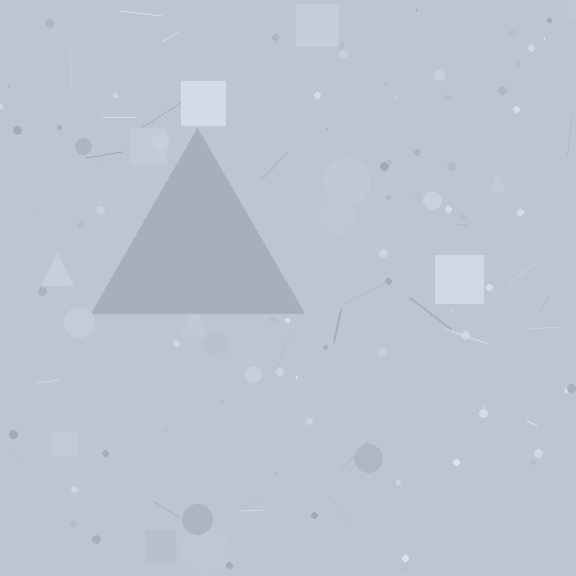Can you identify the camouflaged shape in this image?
The camouflaged shape is a triangle.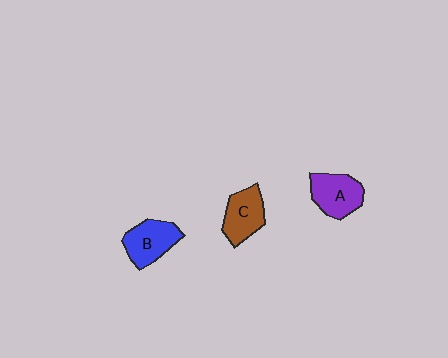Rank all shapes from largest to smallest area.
From largest to smallest: A (purple), B (blue), C (brown).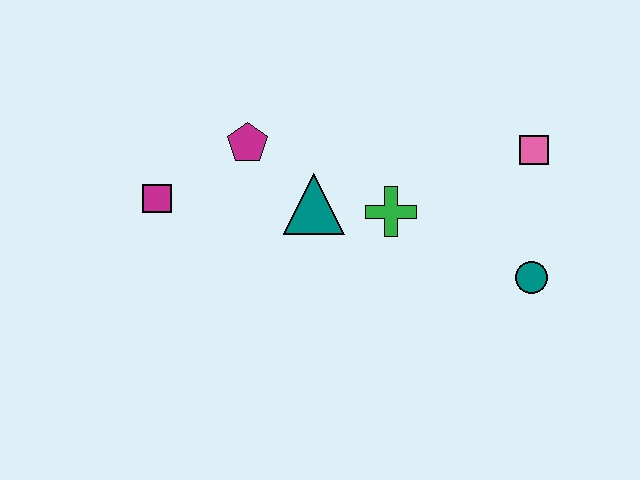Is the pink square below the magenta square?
No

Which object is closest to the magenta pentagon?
The teal triangle is closest to the magenta pentagon.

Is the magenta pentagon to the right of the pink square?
No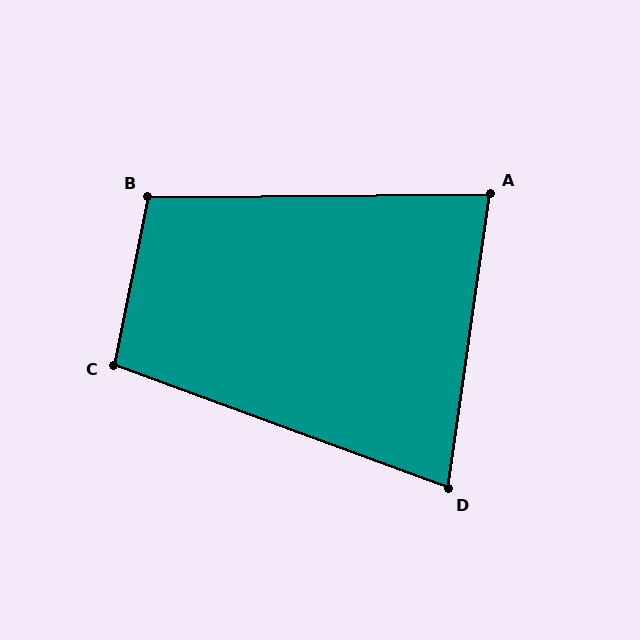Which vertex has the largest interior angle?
B, at approximately 102 degrees.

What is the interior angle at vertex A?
Approximately 82 degrees (acute).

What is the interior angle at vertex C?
Approximately 98 degrees (obtuse).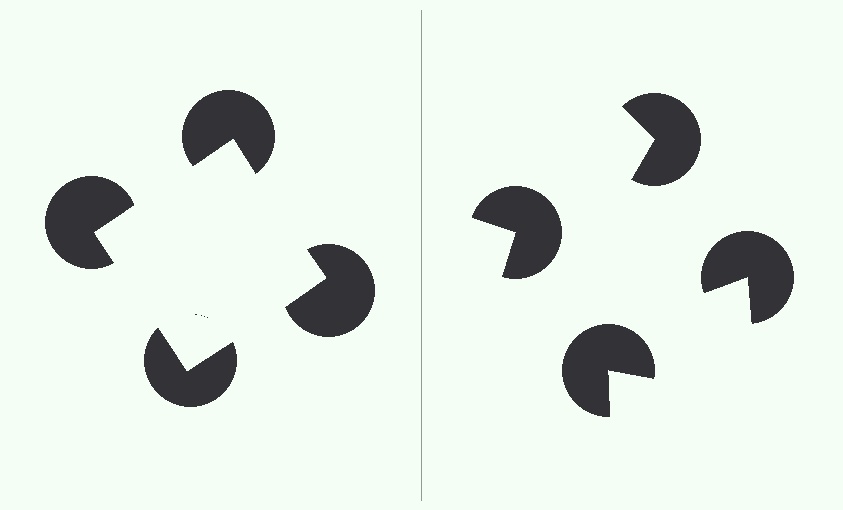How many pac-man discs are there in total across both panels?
8 — 4 on each side.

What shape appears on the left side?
An illusory square.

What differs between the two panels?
The pac-man discs are positioned identically on both sides; only the wedge orientations differ. On the left they align to a square; on the right they are misaligned.